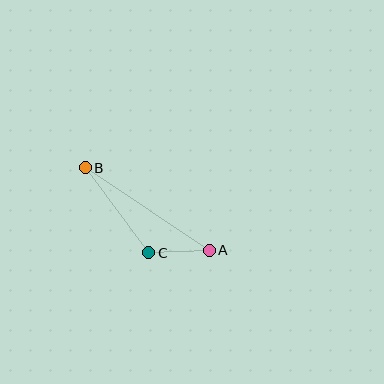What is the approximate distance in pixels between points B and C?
The distance between B and C is approximately 106 pixels.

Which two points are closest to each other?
Points A and C are closest to each other.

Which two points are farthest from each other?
Points A and B are farthest from each other.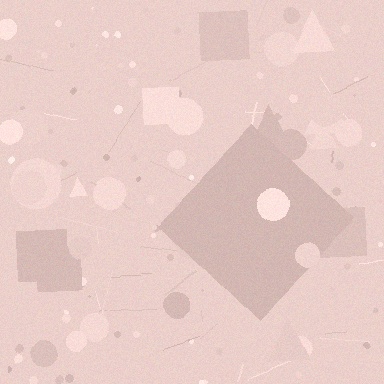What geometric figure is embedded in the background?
A diamond is embedded in the background.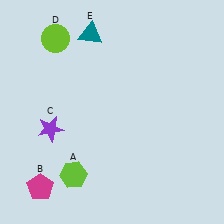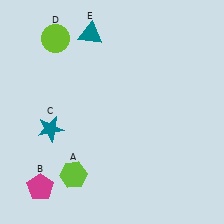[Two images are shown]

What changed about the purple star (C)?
In Image 1, C is purple. In Image 2, it changed to teal.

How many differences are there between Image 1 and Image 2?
There is 1 difference between the two images.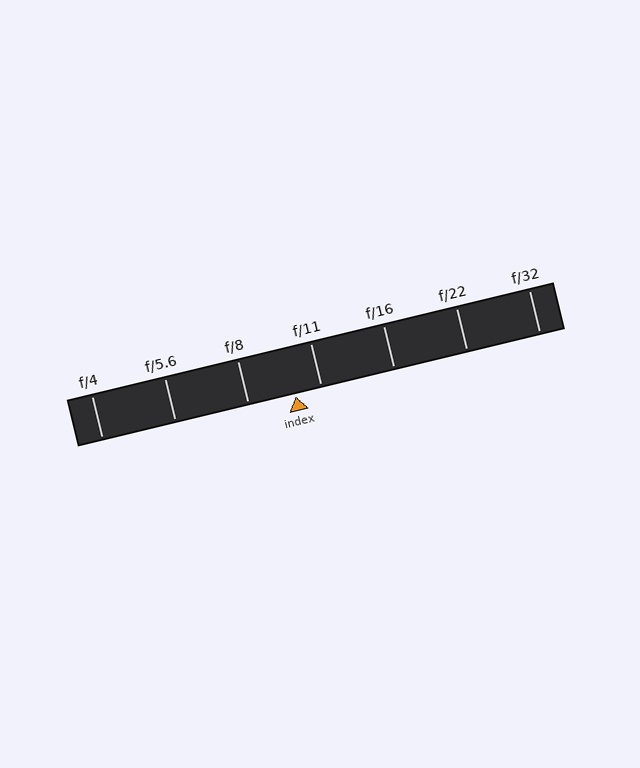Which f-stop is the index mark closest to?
The index mark is closest to f/11.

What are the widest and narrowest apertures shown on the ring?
The widest aperture shown is f/4 and the narrowest is f/32.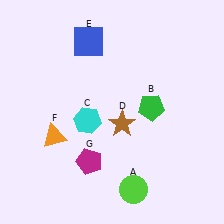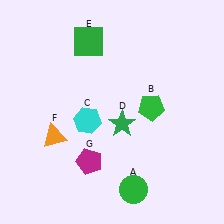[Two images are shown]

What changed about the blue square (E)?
In Image 1, E is blue. In Image 2, it changed to green.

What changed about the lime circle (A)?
In Image 1, A is lime. In Image 2, it changed to green.